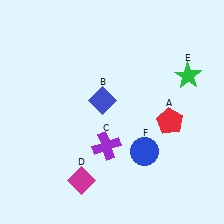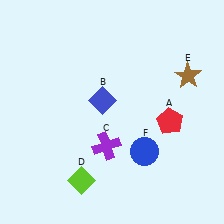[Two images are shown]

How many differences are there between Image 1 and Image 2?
There are 2 differences between the two images.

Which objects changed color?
D changed from magenta to lime. E changed from green to brown.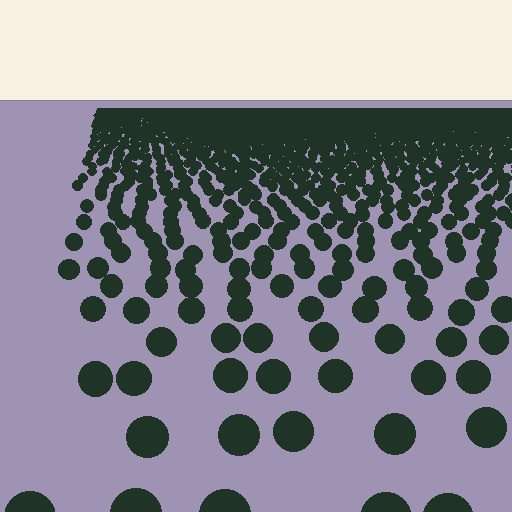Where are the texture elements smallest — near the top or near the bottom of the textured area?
Near the top.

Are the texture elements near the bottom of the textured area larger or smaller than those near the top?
Larger. Near the bottom, elements are closer to the viewer and appear at a bigger on-screen size.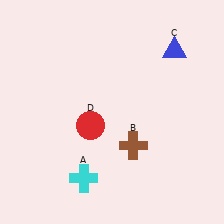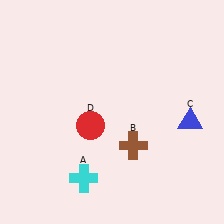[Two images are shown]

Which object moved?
The blue triangle (C) moved down.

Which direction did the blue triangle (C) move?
The blue triangle (C) moved down.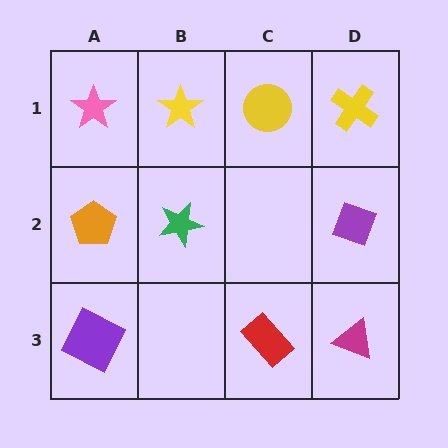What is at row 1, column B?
A yellow star.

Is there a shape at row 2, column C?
No, that cell is empty.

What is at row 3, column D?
A magenta triangle.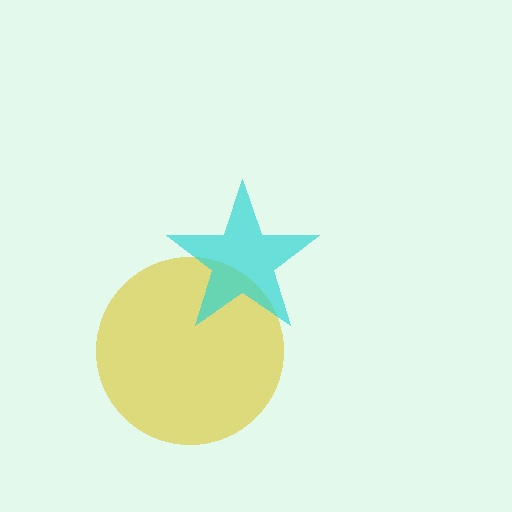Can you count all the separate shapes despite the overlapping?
Yes, there are 2 separate shapes.